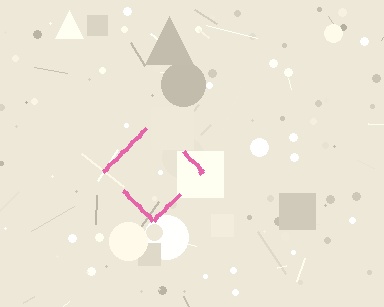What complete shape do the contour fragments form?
The contour fragments form a diamond.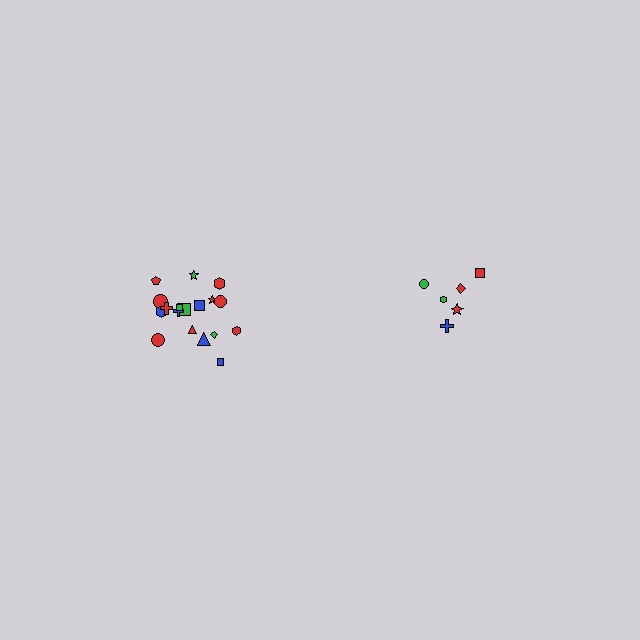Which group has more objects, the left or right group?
The left group.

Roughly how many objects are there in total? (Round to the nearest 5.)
Roughly 25 objects in total.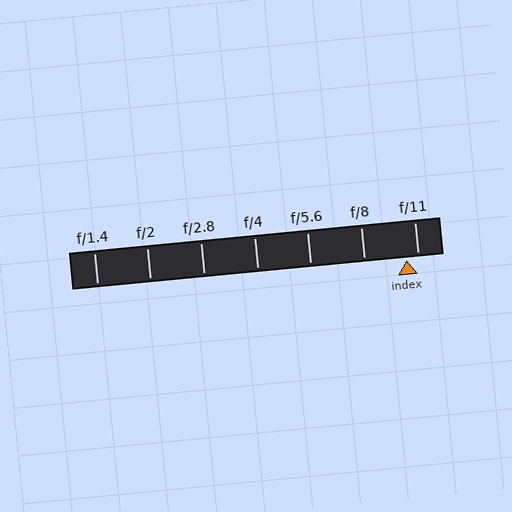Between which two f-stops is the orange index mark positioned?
The index mark is between f/8 and f/11.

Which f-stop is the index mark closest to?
The index mark is closest to f/11.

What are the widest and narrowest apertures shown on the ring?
The widest aperture shown is f/1.4 and the narrowest is f/11.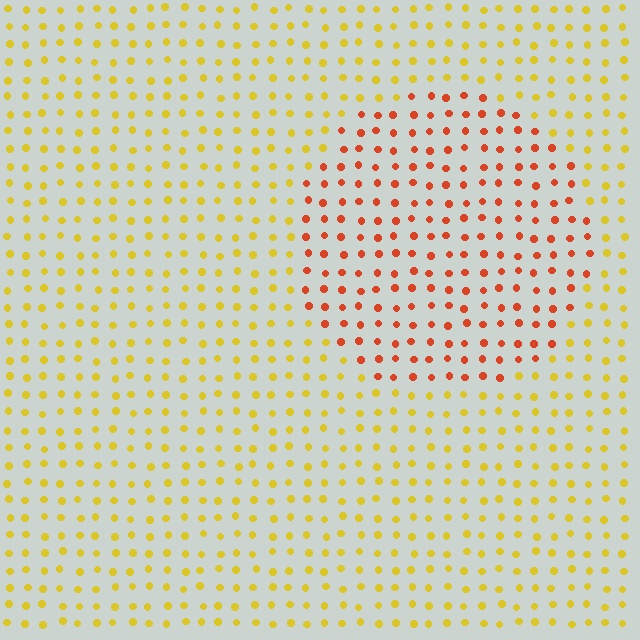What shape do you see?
I see a circle.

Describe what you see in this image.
The image is filled with small yellow elements in a uniform arrangement. A circle-shaped region is visible where the elements are tinted to a slightly different hue, forming a subtle color boundary.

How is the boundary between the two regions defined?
The boundary is defined purely by a slight shift in hue (about 43 degrees). Spacing, size, and orientation are identical on both sides.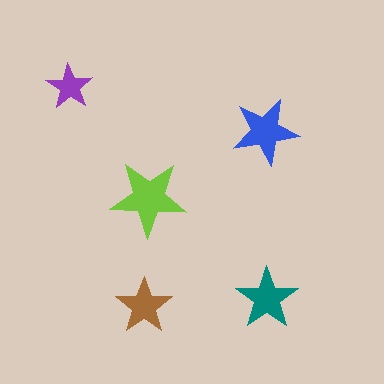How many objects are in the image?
There are 5 objects in the image.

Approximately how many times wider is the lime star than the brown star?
About 1.5 times wider.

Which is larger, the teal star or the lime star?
The lime one.